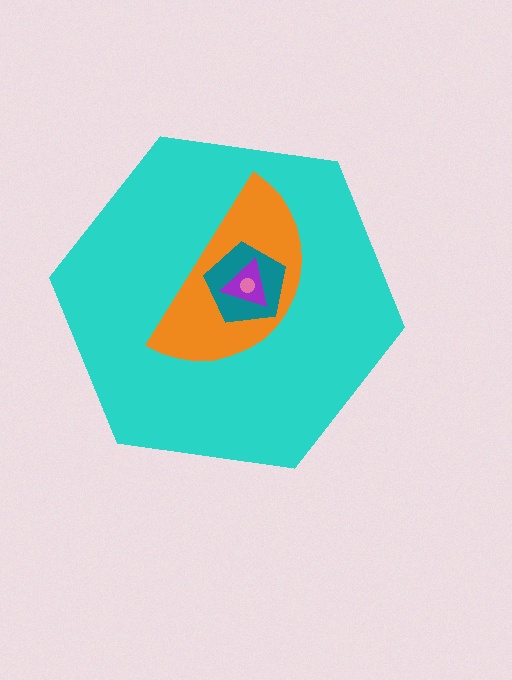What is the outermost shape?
The cyan hexagon.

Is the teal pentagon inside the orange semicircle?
Yes.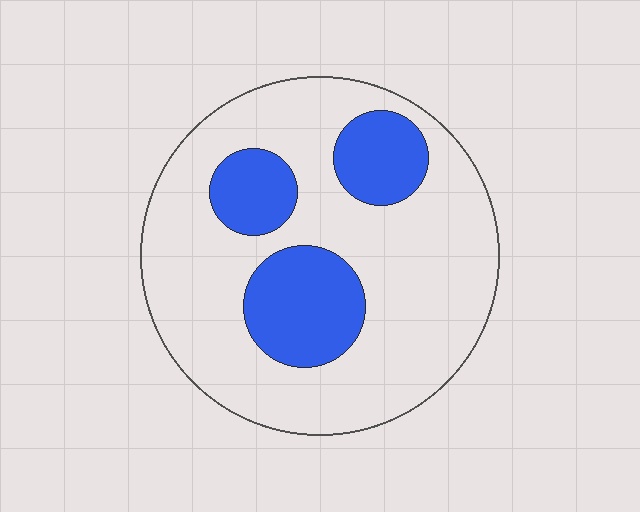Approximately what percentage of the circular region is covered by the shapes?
Approximately 25%.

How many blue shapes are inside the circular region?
3.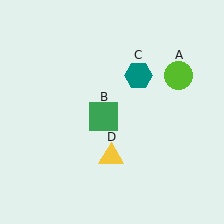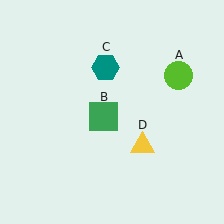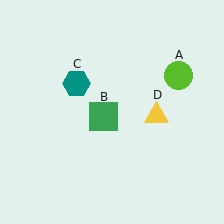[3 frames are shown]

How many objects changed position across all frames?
2 objects changed position: teal hexagon (object C), yellow triangle (object D).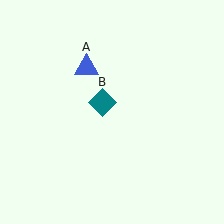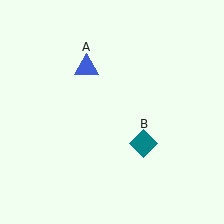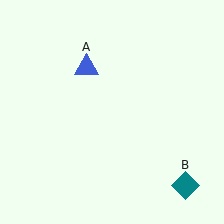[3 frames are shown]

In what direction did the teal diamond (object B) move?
The teal diamond (object B) moved down and to the right.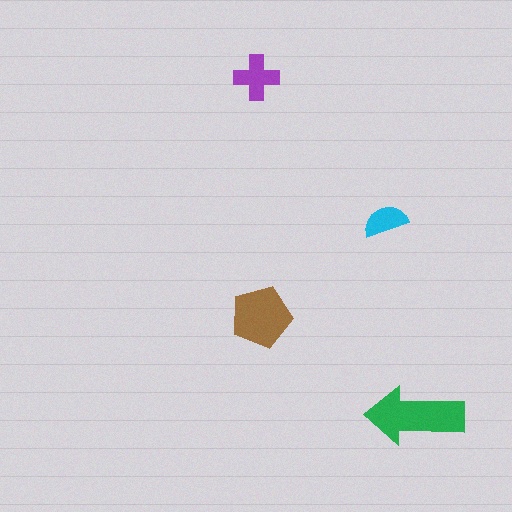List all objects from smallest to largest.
The cyan semicircle, the purple cross, the brown pentagon, the green arrow.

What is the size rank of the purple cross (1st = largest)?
3rd.